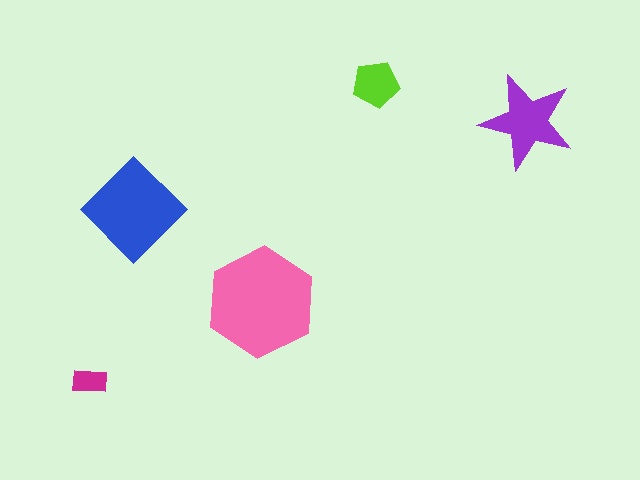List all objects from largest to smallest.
The pink hexagon, the blue diamond, the purple star, the lime pentagon, the magenta rectangle.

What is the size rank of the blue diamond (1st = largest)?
2nd.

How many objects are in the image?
There are 5 objects in the image.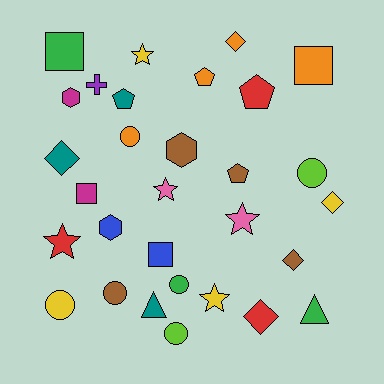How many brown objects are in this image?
There are 4 brown objects.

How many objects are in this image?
There are 30 objects.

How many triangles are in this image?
There are 2 triangles.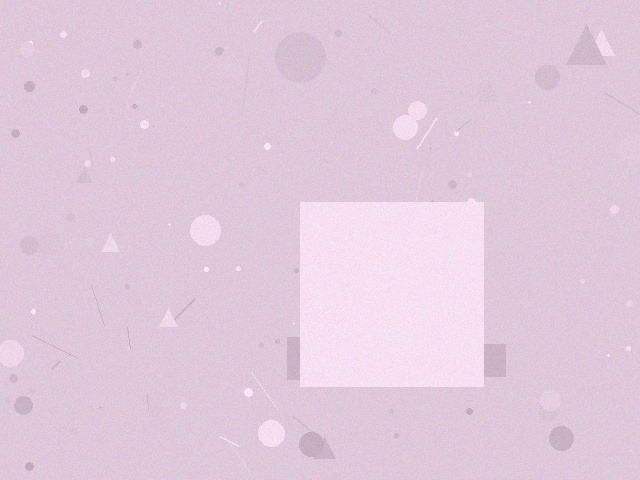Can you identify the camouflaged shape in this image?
The camouflaged shape is a square.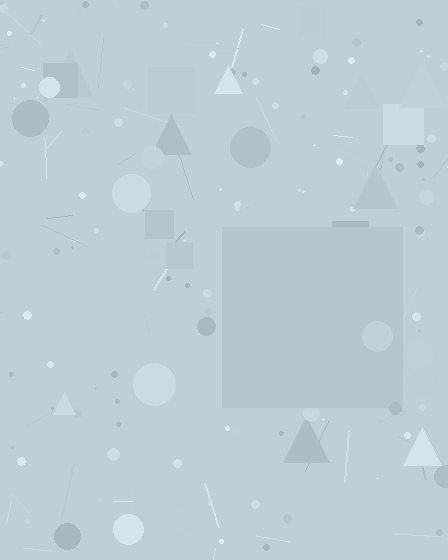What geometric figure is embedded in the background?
A square is embedded in the background.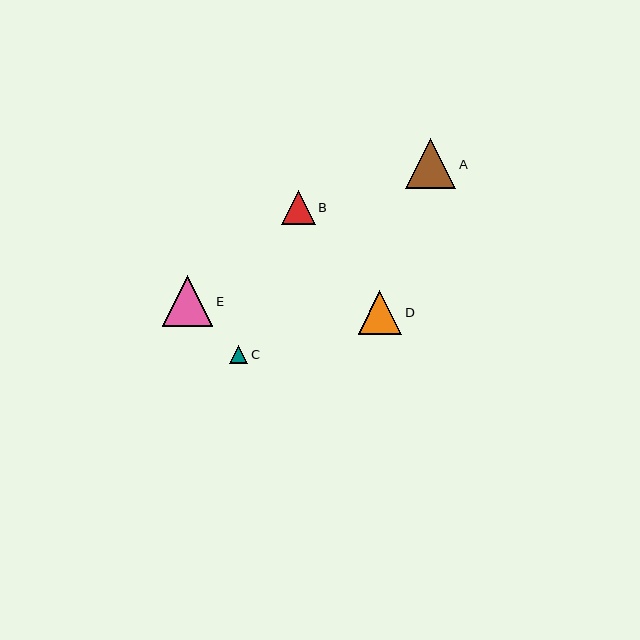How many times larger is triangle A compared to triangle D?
Triangle A is approximately 1.1 times the size of triangle D.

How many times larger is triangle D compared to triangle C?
Triangle D is approximately 2.4 times the size of triangle C.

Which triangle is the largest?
Triangle E is the largest with a size of approximately 51 pixels.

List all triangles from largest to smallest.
From largest to smallest: E, A, D, B, C.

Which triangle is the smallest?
Triangle C is the smallest with a size of approximately 19 pixels.